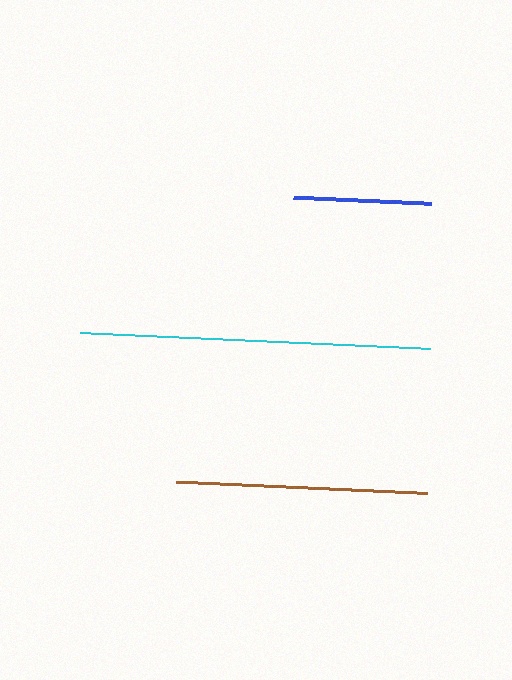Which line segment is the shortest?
The blue line is the shortest at approximately 137 pixels.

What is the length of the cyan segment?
The cyan segment is approximately 349 pixels long.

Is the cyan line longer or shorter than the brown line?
The cyan line is longer than the brown line.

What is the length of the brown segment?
The brown segment is approximately 251 pixels long.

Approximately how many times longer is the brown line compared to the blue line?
The brown line is approximately 1.8 times the length of the blue line.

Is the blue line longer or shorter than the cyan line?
The cyan line is longer than the blue line.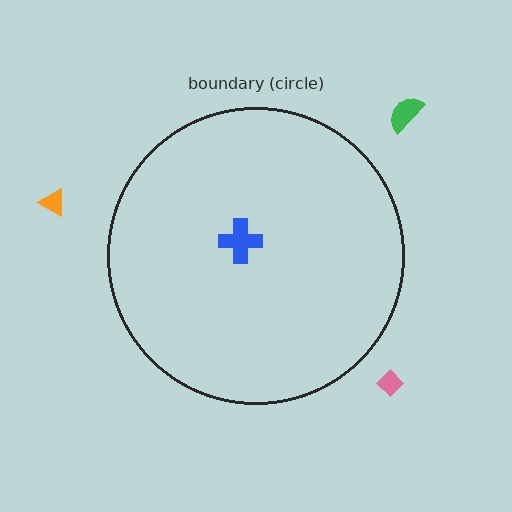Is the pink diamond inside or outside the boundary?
Outside.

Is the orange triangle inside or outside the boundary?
Outside.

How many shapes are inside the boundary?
1 inside, 3 outside.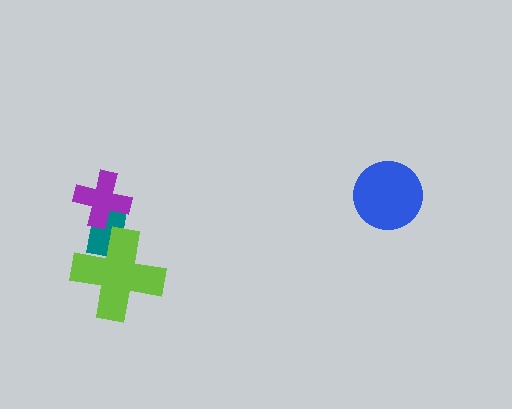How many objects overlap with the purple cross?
1 object overlaps with the purple cross.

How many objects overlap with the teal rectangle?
2 objects overlap with the teal rectangle.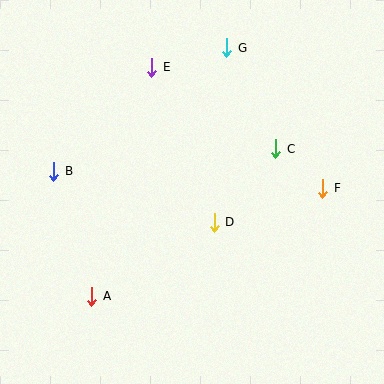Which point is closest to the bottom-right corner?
Point F is closest to the bottom-right corner.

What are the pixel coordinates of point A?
Point A is at (92, 296).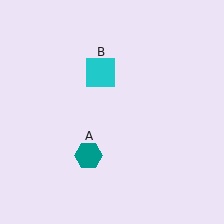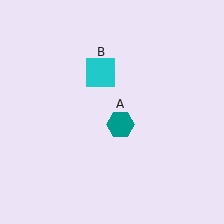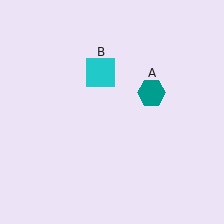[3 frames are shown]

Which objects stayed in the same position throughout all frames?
Cyan square (object B) remained stationary.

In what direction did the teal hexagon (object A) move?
The teal hexagon (object A) moved up and to the right.